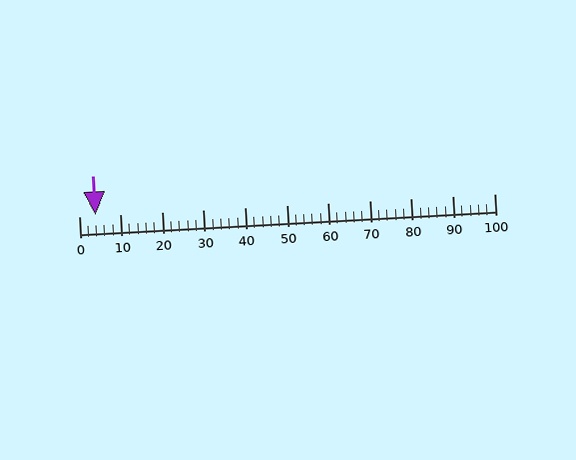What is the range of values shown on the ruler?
The ruler shows values from 0 to 100.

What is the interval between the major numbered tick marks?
The major tick marks are spaced 10 units apart.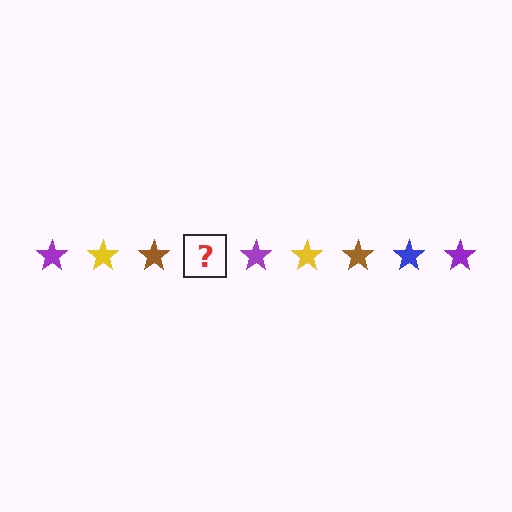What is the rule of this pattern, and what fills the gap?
The rule is that the pattern cycles through purple, yellow, brown, blue stars. The gap should be filled with a blue star.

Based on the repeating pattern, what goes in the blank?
The blank should be a blue star.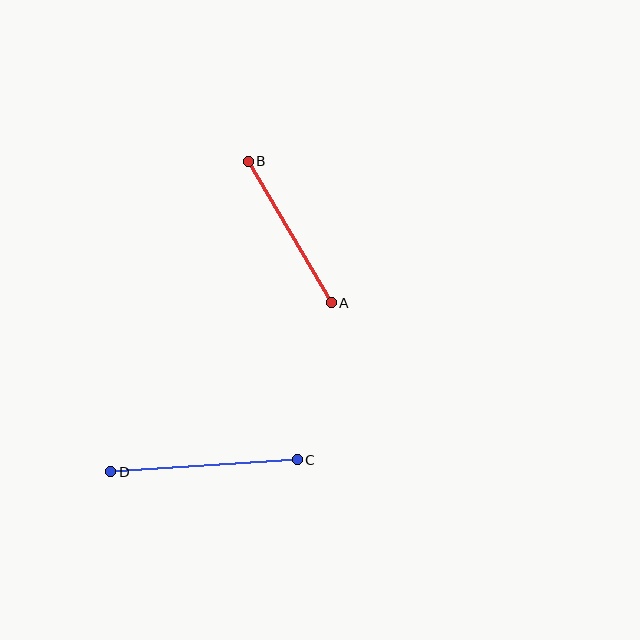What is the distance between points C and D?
The distance is approximately 187 pixels.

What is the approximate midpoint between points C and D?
The midpoint is at approximately (204, 466) pixels.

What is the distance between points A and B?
The distance is approximately 164 pixels.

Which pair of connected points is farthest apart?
Points C and D are farthest apart.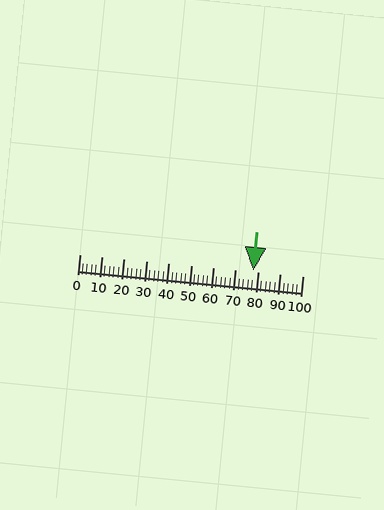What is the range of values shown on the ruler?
The ruler shows values from 0 to 100.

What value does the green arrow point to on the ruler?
The green arrow points to approximately 78.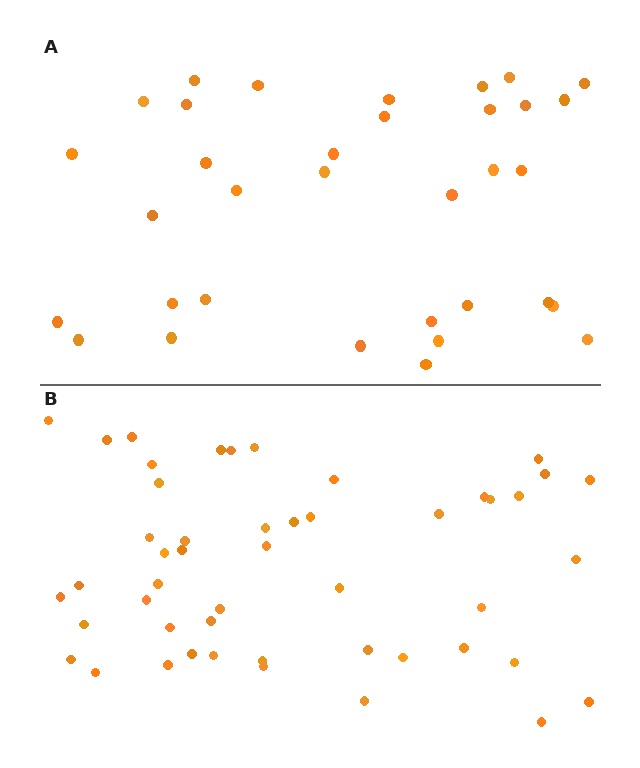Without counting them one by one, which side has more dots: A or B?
Region B (the bottom region) has more dots.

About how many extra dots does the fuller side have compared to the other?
Region B has approximately 15 more dots than region A.